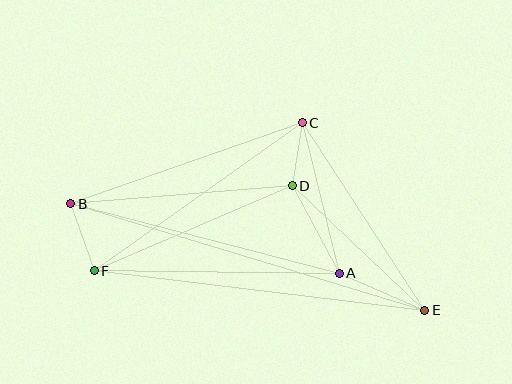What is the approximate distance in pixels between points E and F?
The distance between E and F is approximately 333 pixels.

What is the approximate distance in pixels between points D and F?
The distance between D and F is approximately 215 pixels.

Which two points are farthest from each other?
Points B and E are farthest from each other.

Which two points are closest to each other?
Points C and D are closest to each other.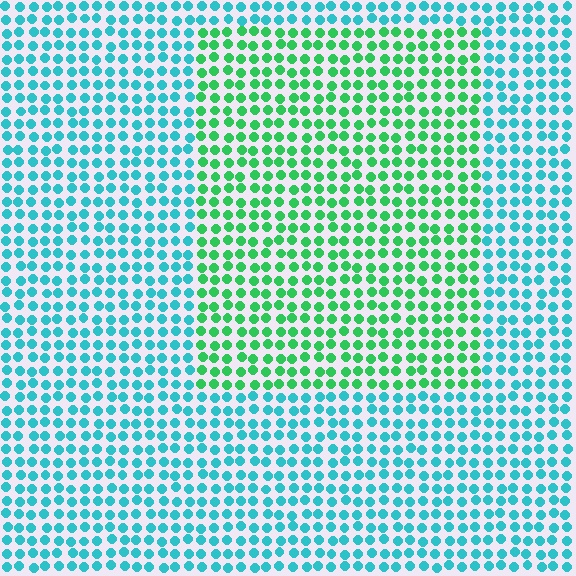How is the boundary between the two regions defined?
The boundary is defined purely by a slight shift in hue (about 46 degrees). Spacing, size, and orientation are identical on both sides.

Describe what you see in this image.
The image is filled with small cyan elements in a uniform arrangement. A rectangle-shaped region is visible where the elements are tinted to a slightly different hue, forming a subtle color boundary.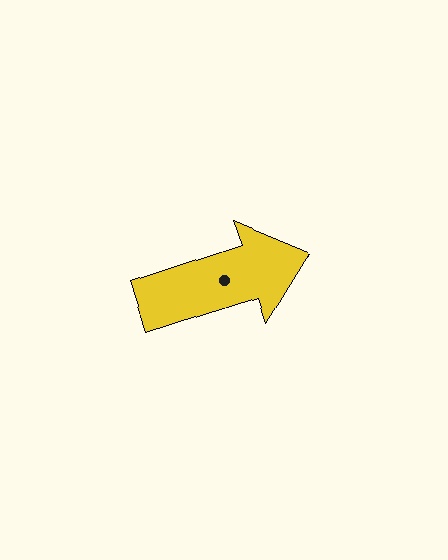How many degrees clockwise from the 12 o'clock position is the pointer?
Approximately 72 degrees.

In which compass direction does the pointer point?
East.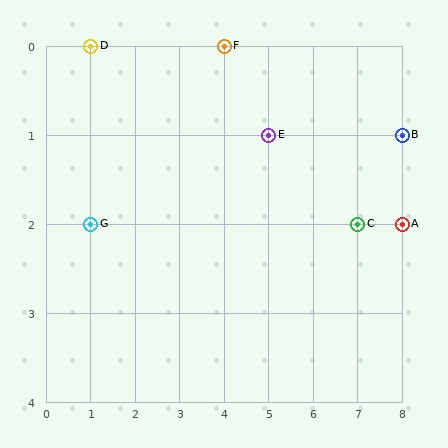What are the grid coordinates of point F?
Point F is at grid coordinates (4, 0).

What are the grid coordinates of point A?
Point A is at grid coordinates (8, 2).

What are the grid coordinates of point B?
Point B is at grid coordinates (8, 1).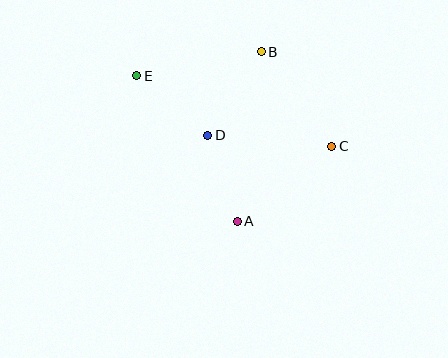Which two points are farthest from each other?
Points C and E are farthest from each other.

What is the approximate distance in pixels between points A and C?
The distance between A and C is approximately 121 pixels.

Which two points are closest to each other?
Points A and D are closest to each other.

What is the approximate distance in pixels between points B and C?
The distance between B and C is approximately 118 pixels.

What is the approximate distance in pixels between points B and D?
The distance between B and D is approximately 99 pixels.